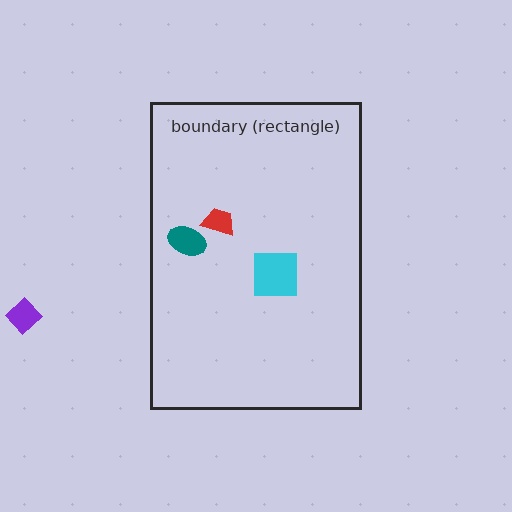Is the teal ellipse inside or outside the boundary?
Inside.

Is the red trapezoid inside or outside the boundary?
Inside.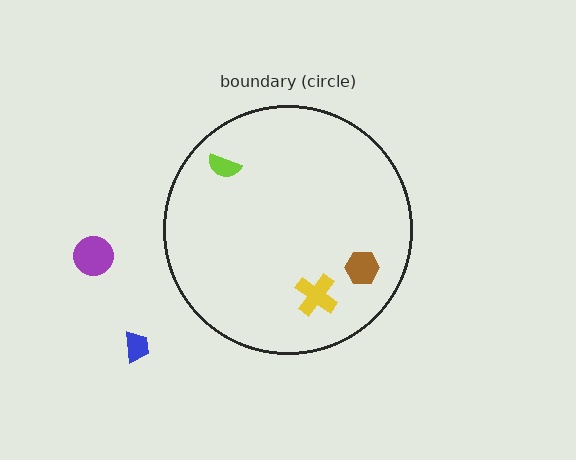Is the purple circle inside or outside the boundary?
Outside.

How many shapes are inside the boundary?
3 inside, 2 outside.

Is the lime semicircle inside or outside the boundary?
Inside.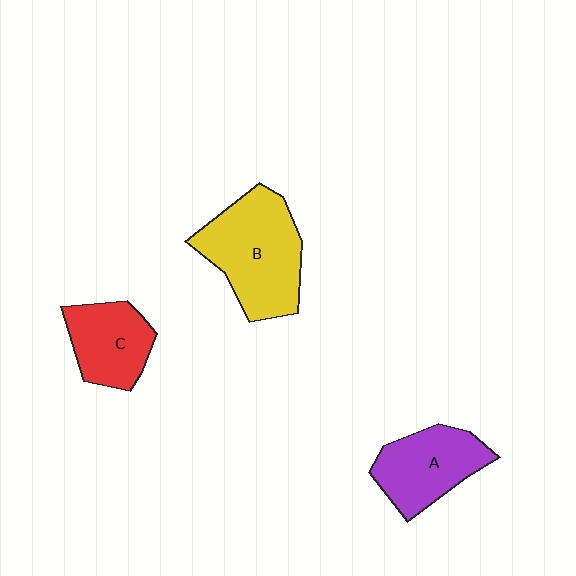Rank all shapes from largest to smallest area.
From largest to smallest: B (yellow), A (purple), C (red).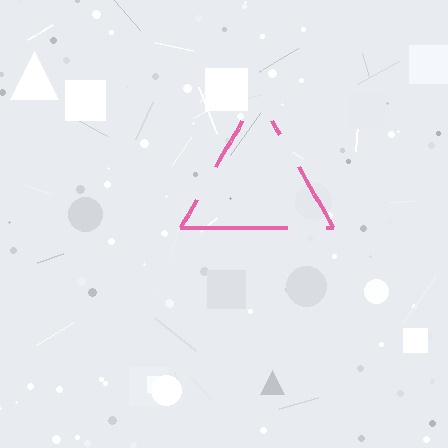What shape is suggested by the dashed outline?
The dashed outline suggests a triangle.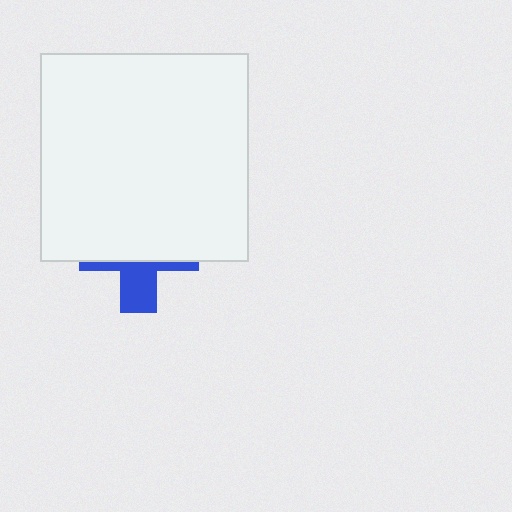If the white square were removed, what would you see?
You would see the complete blue cross.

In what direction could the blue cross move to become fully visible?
The blue cross could move down. That would shift it out from behind the white square entirely.